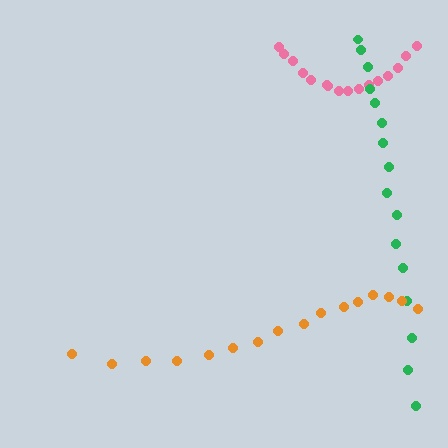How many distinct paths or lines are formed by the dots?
There are 3 distinct paths.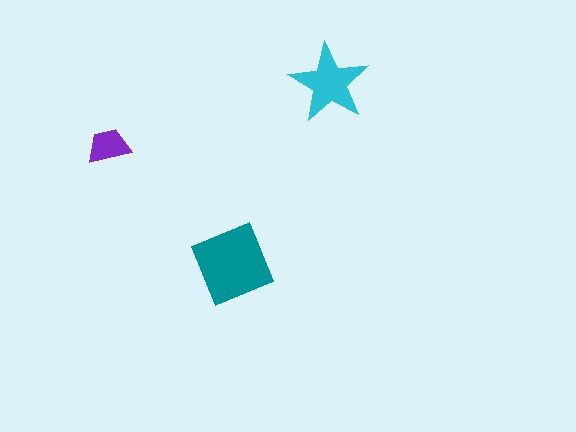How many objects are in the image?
There are 3 objects in the image.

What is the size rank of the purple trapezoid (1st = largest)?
3rd.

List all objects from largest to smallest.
The teal diamond, the cyan star, the purple trapezoid.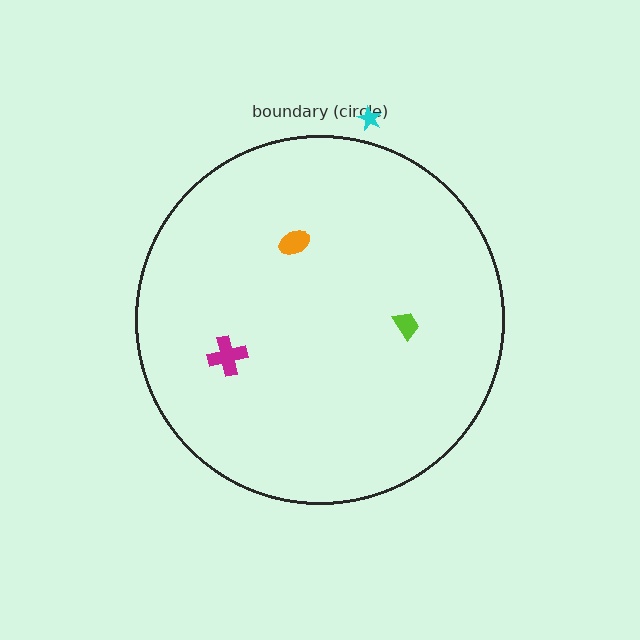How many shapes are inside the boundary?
3 inside, 1 outside.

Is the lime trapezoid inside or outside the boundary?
Inside.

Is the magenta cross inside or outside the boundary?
Inside.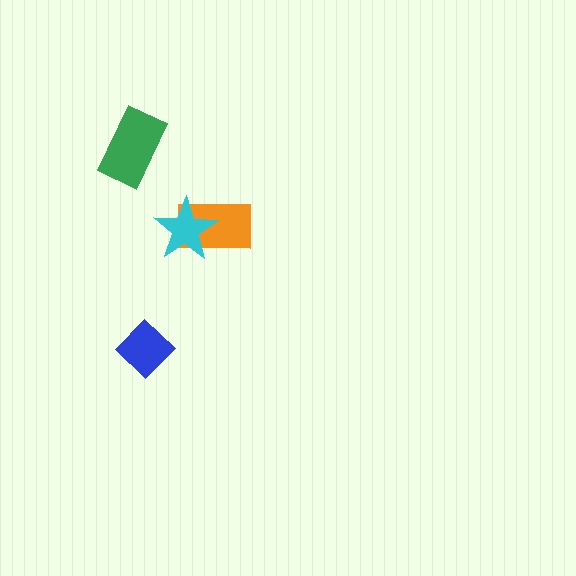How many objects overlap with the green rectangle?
0 objects overlap with the green rectangle.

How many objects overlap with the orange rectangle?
1 object overlaps with the orange rectangle.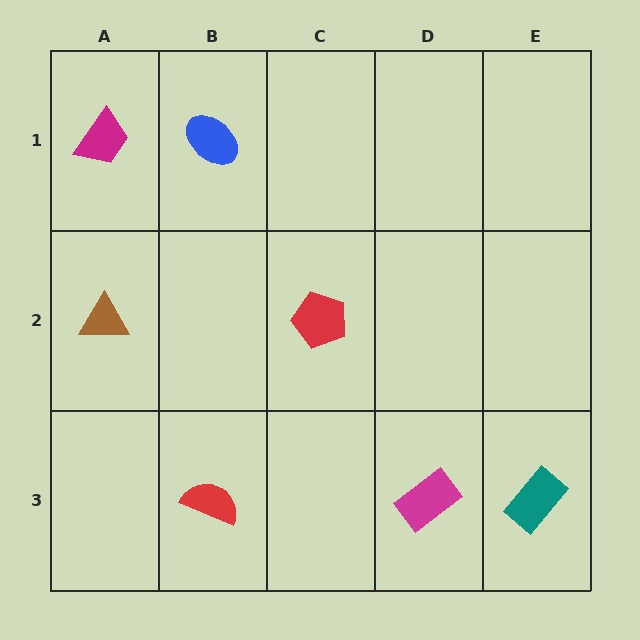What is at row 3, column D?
A magenta rectangle.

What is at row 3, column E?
A teal rectangle.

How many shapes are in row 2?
2 shapes.